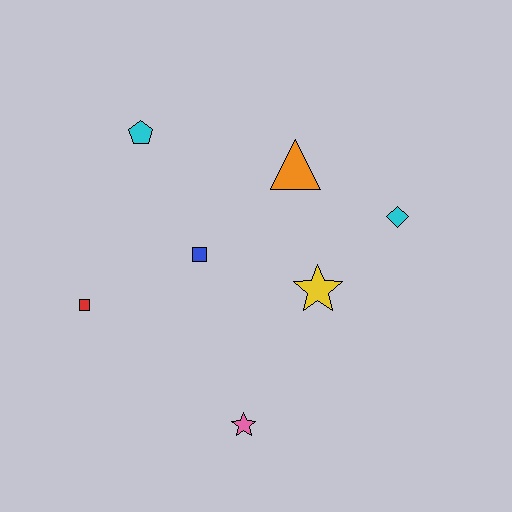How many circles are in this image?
There are no circles.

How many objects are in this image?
There are 7 objects.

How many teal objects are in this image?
There are no teal objects.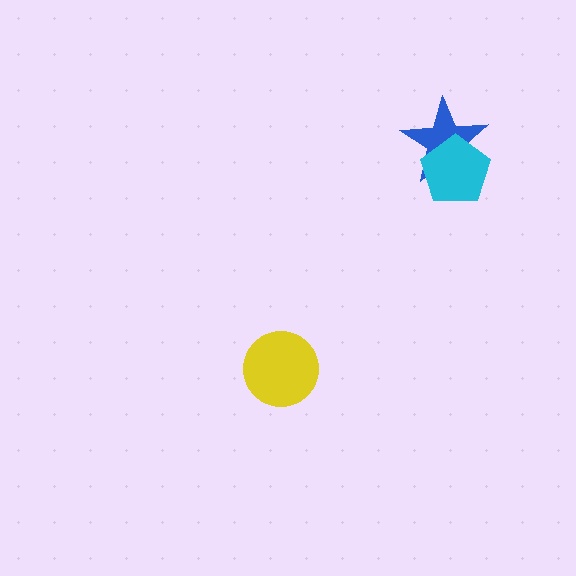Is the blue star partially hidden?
Yes, it is partially covered by another shape.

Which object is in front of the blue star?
The cyan pentagon is in front of the blue star.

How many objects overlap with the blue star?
1 object overlaps with the blue star.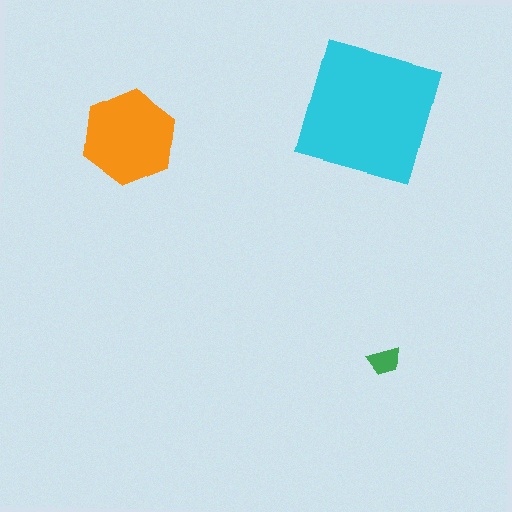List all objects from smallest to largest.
The green trapezoid, the orange hexagon, the cyan square.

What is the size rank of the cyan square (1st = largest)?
1st.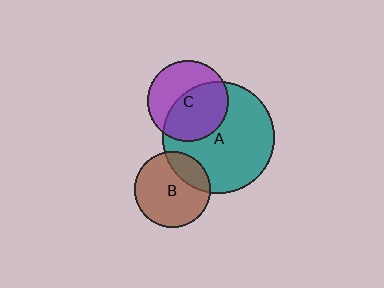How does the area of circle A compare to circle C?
Approximately 1.9 times.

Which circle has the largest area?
Circle A (teal).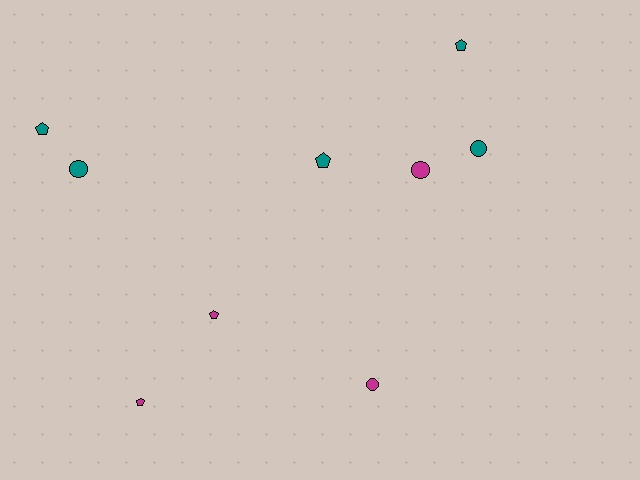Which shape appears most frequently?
Pentagon, with 5 objects.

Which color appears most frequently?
Teal, with 5 objects.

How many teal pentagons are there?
There are 3 teal pentagons.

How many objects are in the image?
There are 9 objects.